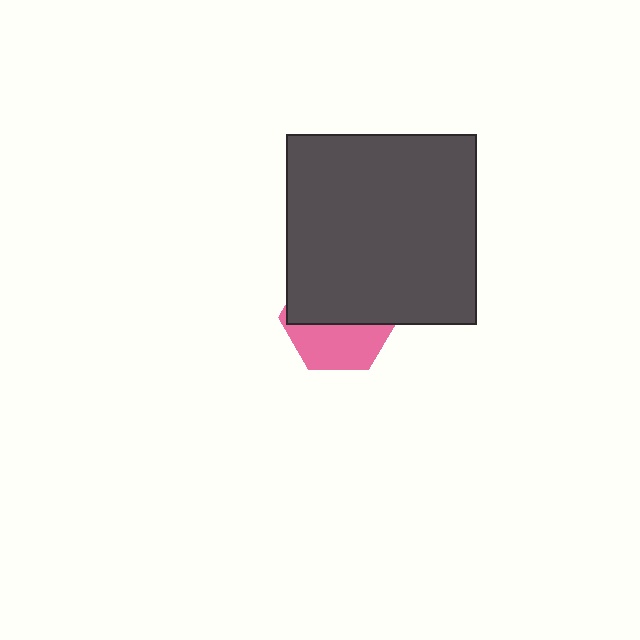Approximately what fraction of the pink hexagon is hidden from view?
Roughly 59% of the pink hexagon is hidden behind the dark gray square.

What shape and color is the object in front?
The object in front is a dark gray square.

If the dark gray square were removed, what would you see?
You would see the complete pink hexagon.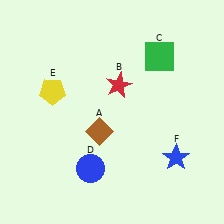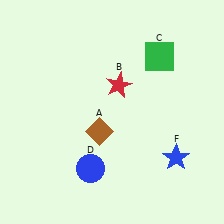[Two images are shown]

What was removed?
The yellow pentagon (E) was removed in Image 2.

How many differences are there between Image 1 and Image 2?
There is 1 difference between the two images.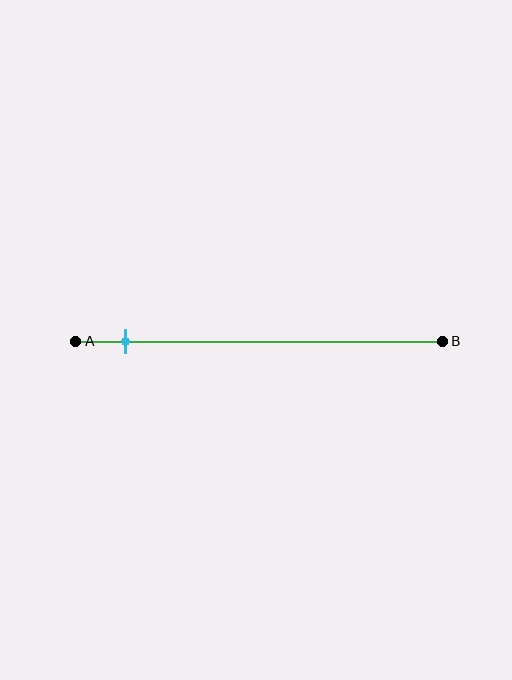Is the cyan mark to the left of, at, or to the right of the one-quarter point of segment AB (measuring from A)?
The cyan mark is to the left of the one-quarter point of segment AB.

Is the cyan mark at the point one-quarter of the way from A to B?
No, the mark is at about 15% from A, not at the 25% one-quarter point.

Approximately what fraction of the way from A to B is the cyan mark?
The cyan mark is approximately 15% of the way from A to B.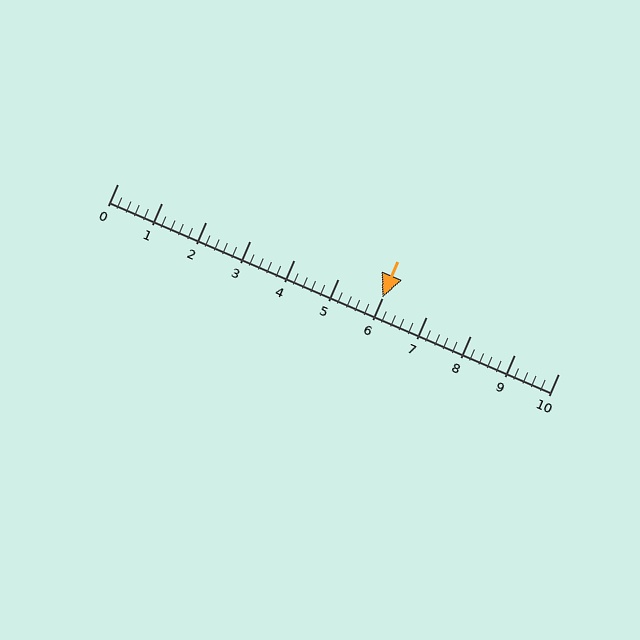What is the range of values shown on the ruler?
The ruler shows values from 0 to 10.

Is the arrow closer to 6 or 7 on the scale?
The arrow is closer to 6.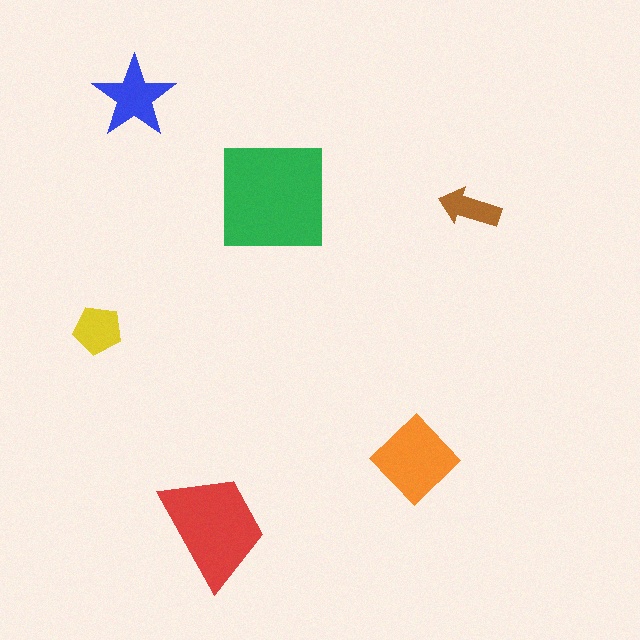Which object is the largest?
The green square.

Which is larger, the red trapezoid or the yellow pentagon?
The red trapezoid.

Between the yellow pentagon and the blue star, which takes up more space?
The blue star.